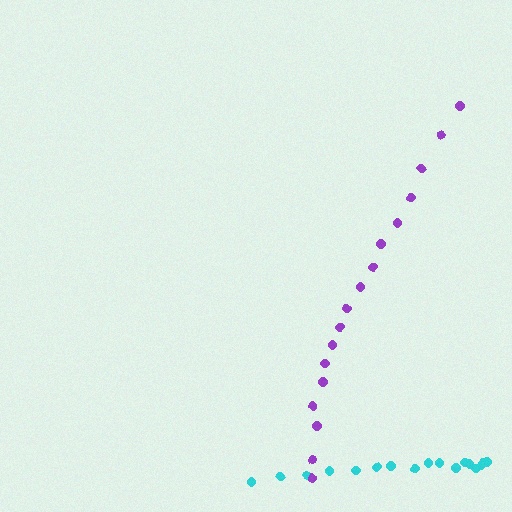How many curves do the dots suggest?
There are 2 distinct paths.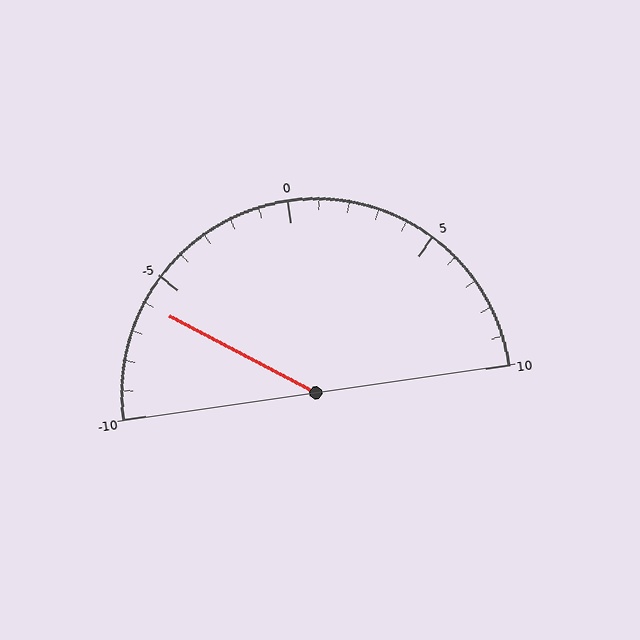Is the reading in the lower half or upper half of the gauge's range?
The reading is in the lower half of the range (-10 to 10).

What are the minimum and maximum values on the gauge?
The gauge ranges from -10 to 10.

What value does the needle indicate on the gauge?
The needle indicates approximately -6.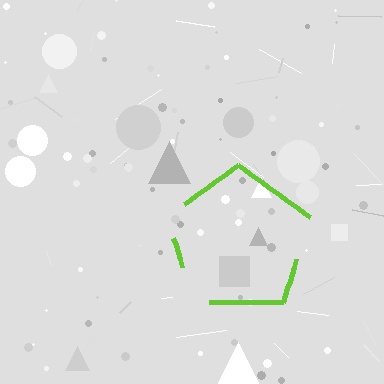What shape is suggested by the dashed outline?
The dashed outline suggests a pentagon.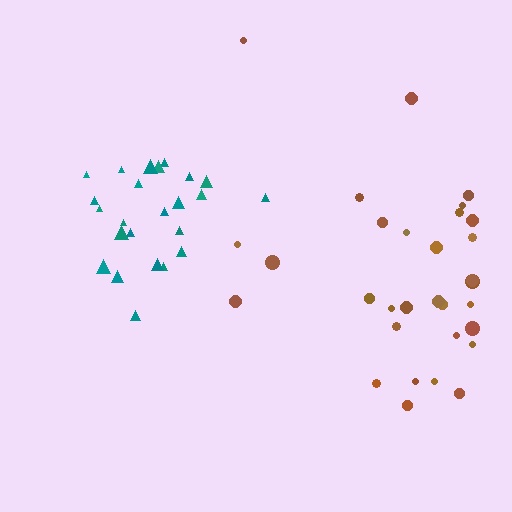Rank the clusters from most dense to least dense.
teal, brown.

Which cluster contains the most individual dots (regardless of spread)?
Brown (32).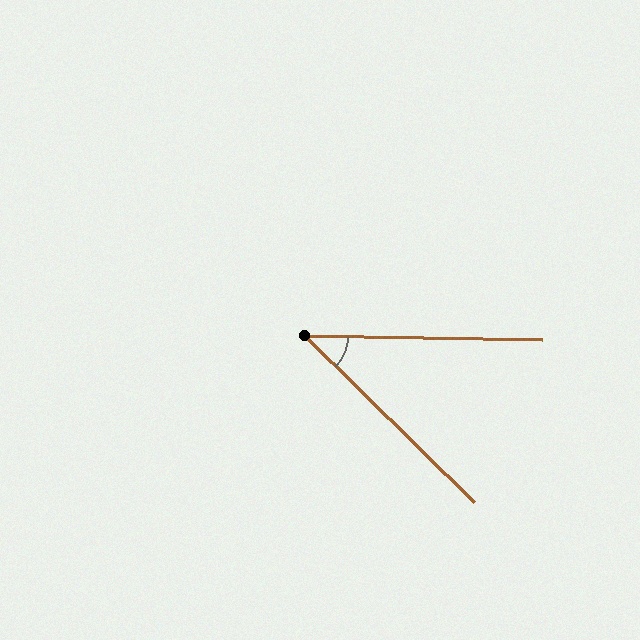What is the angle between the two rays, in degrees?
Approximately 43 degrees.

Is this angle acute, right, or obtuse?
It is acute.